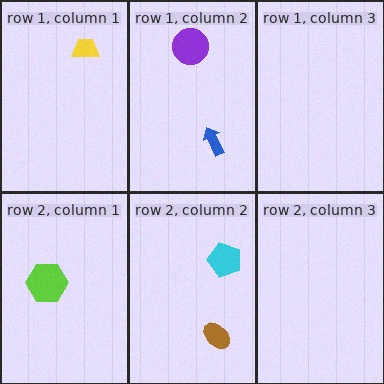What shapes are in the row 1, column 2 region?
The purple circle, the blue arrow.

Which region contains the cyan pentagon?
The row 2, column 2 region.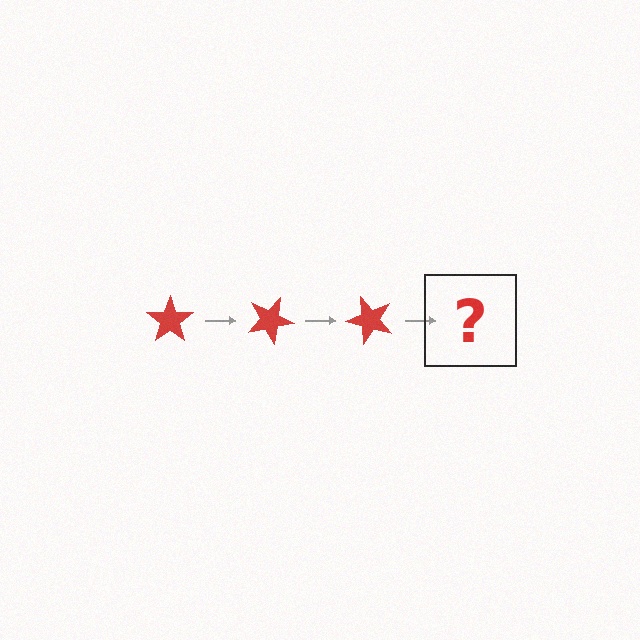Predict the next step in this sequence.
The next step is a red star rotated 75 degrees.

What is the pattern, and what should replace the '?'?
The pattern is that the star rotates 25 degrees each step. The '?' should be a red star rotated 75 degrees.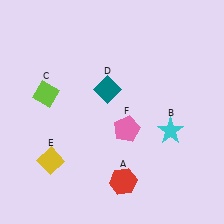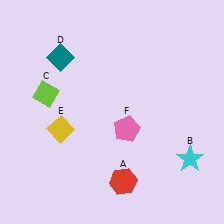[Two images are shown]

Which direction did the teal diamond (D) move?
The teal diamond (D) moved left.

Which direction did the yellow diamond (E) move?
The yellow diamond (E) moved up.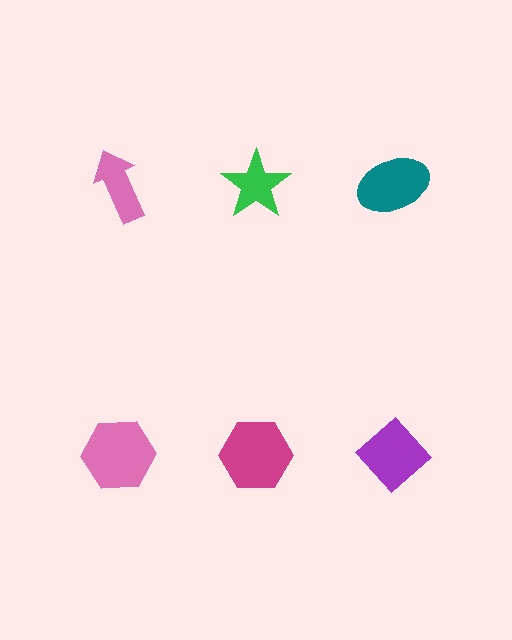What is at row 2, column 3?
A purple diamond.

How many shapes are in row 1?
3 shapes.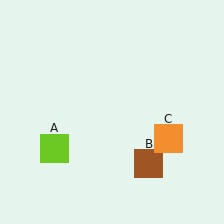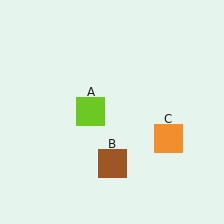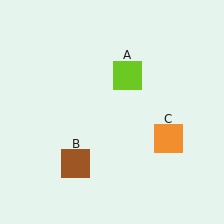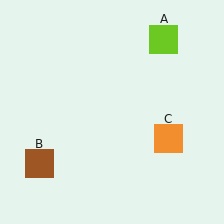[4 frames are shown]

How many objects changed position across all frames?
2 objects changed position: lime square (object A), brown square (object B).